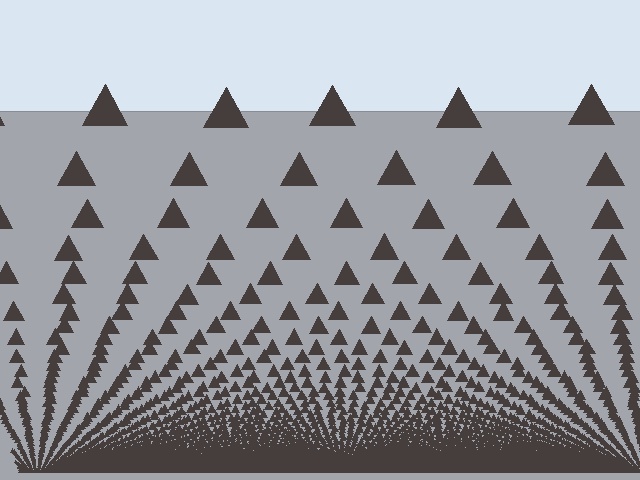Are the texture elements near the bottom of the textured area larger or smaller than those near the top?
Smaller. The gradient is inverted — elements near the bottom are smaller and denser.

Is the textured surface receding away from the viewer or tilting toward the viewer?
The surface appears to tilt toward the viewer. Texture elements get larger and sparser toward the top.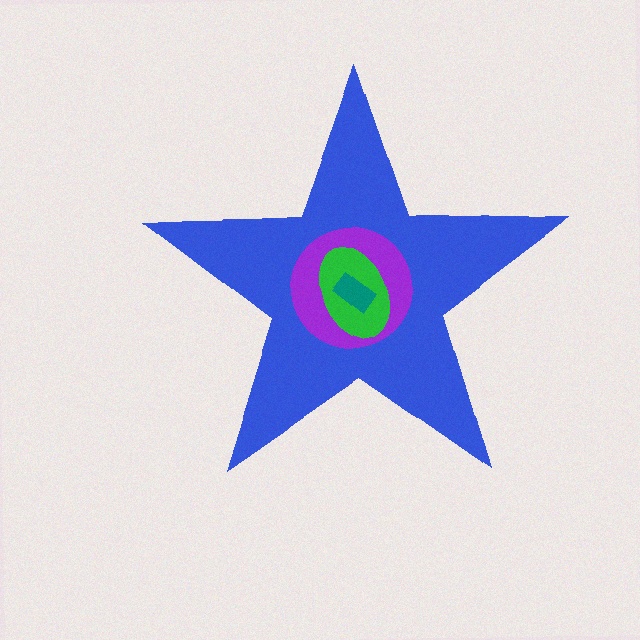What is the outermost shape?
The blue star.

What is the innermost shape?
The teal rectangle.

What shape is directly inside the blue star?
The purple circle.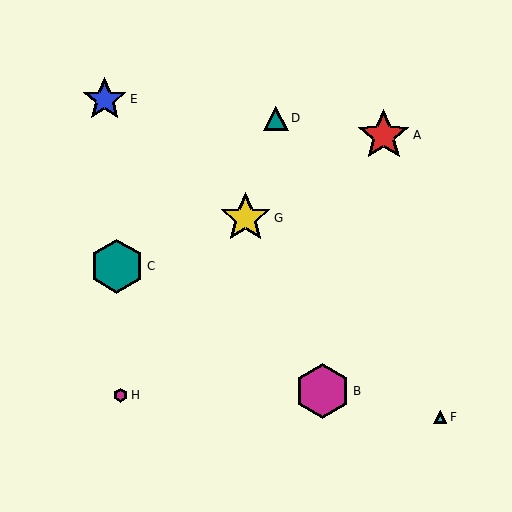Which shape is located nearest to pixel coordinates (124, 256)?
The teal hexagon (labeled C) at (117, 266) is nearest to that location.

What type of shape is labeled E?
Shape E is a blue star.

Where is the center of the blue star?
The center of the blue star is at (105, 99).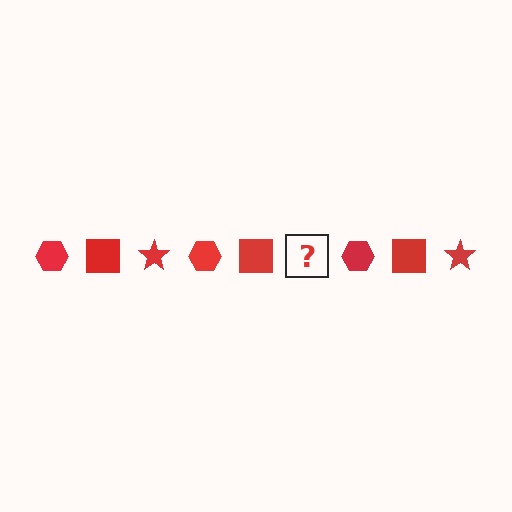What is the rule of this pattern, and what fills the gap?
The rule is that the pattern cycles through hexagon, square, star shapes in red. The gap should be filled with a red star.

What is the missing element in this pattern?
The missing element is a red star.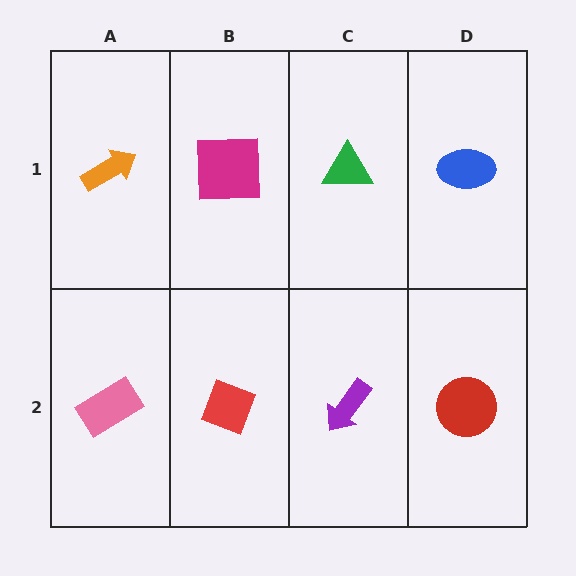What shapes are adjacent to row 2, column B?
A magenta square (row 1, column B), a pink rectangle (row 2, column A), a purple arrow (row 2, column C).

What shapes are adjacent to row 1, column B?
A red diamond (row 2, column B), an orange arrow (row 1, column A), a green triangle (row 1, column C).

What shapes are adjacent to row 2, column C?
A green triangle (row 1, column C), a red diamond (row 2, column B), a red circle (row 2, column D).